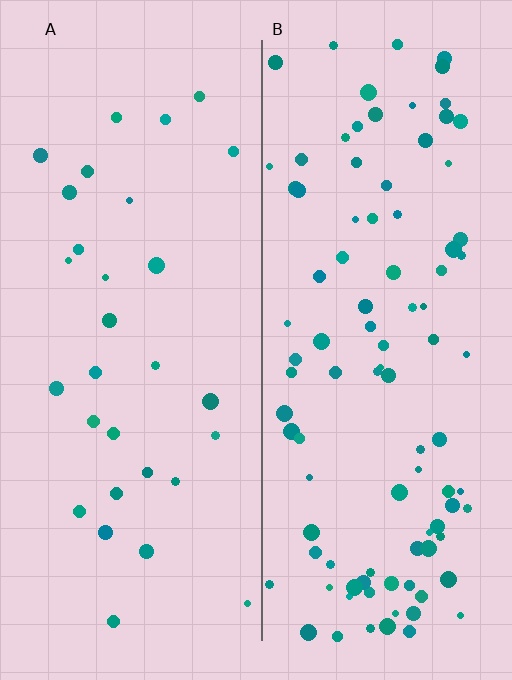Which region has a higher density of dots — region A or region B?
B (the right).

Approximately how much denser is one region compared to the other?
Approximately 3.2× — region B over region A.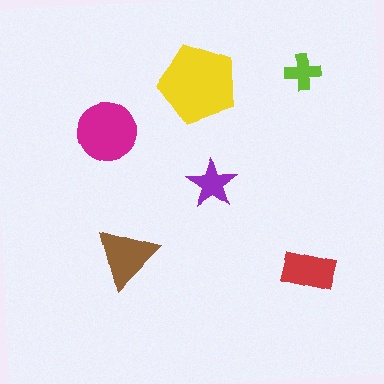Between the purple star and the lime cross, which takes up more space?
The purple star.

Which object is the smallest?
The lime cross.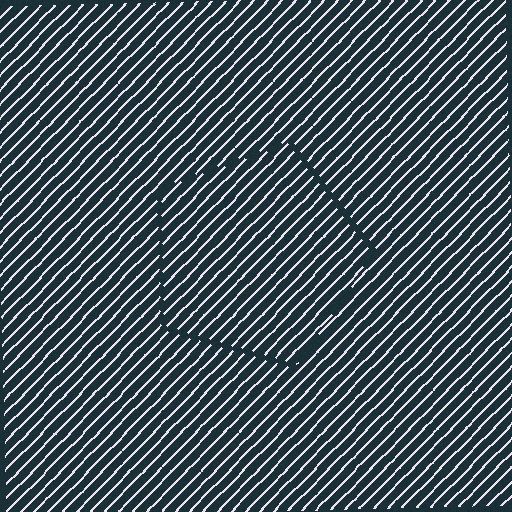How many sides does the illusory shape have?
5 sides — the line-ends trace a pentagon.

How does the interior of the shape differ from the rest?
The interior of the shape contains the same grating, shifted by half a period — the contour is defined by the phase discontinuity where line-ends from the inner and outer gratings abut.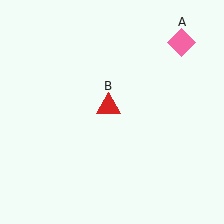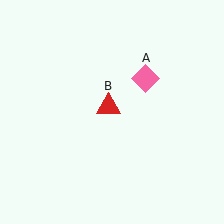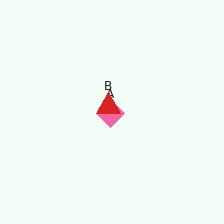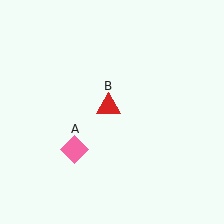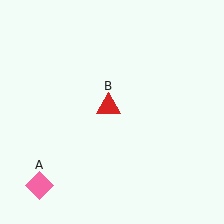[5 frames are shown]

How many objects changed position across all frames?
1 object changed position: pink diamond (object A).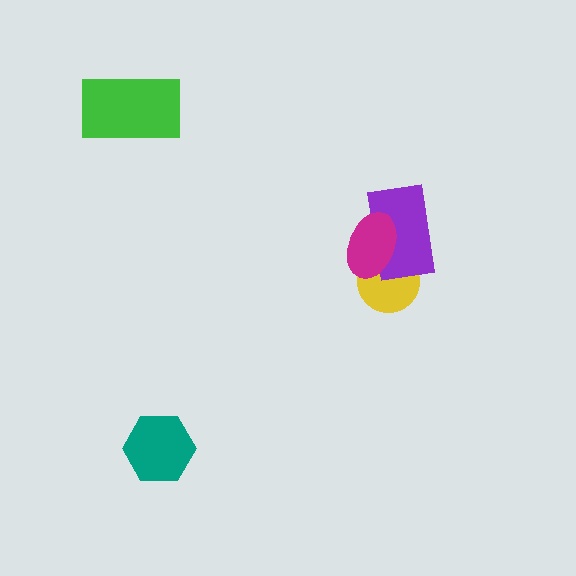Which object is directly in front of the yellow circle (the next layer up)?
The purple rectangle is directly in front of the yellow circle.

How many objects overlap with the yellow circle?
2 objects overlap with the yellow circle.